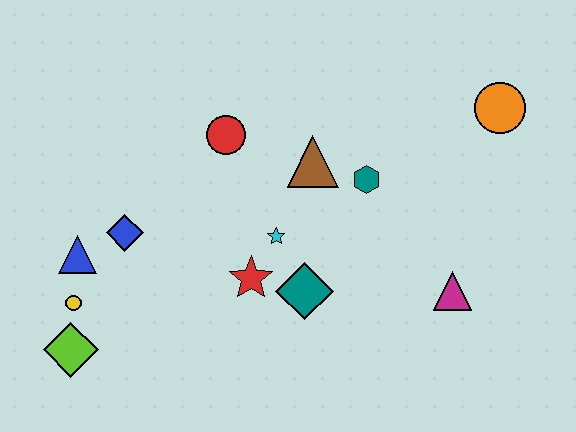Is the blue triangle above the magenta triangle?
Yes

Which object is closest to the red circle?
The brown triangle is closest to the red circle.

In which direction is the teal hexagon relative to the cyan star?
The teal hexagon is to the right of the cyan star.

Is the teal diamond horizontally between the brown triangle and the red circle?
Yes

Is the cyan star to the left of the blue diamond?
No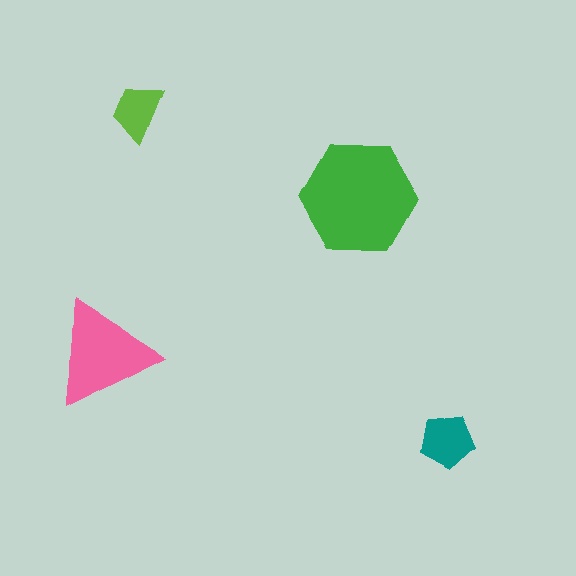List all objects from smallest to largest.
The lime trapezoid, the teal pentagon, the pink triangle, the green hexagon.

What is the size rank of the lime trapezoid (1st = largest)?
4th.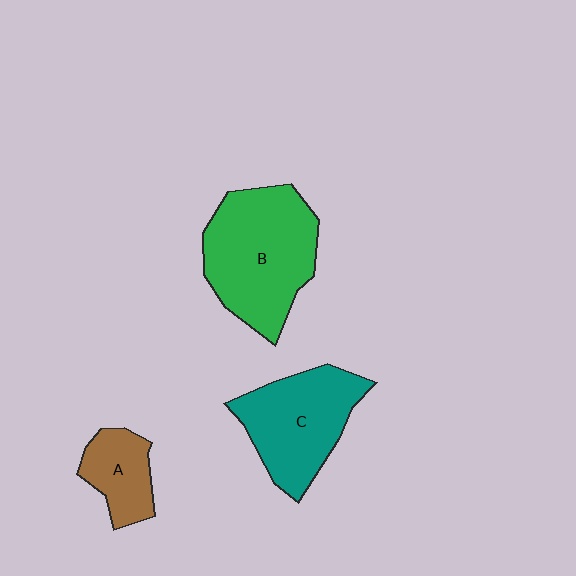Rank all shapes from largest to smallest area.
From largest to smallest: B (green), C (teal), A (brown).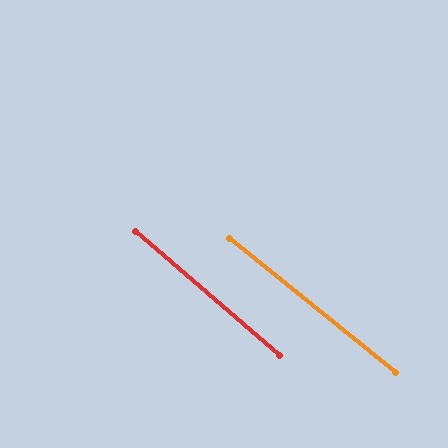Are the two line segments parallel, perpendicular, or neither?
Parallel — their directions differ by only 1.8°.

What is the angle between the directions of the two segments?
Approximately 2 degrees.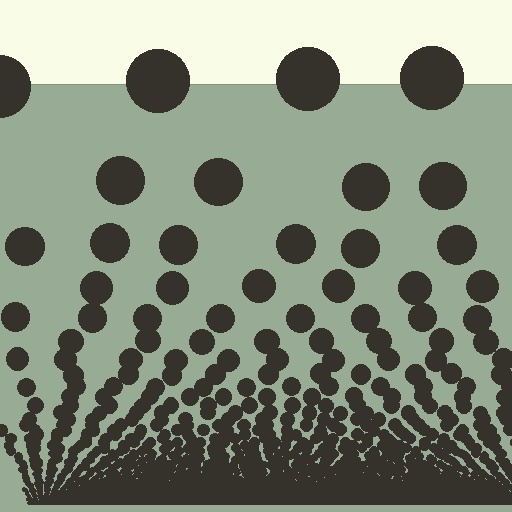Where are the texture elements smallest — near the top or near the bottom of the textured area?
Near the bottom.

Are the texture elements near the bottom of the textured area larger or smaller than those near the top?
Smaller. The gradient is inverted — elements near the bottom are smaller and denser.